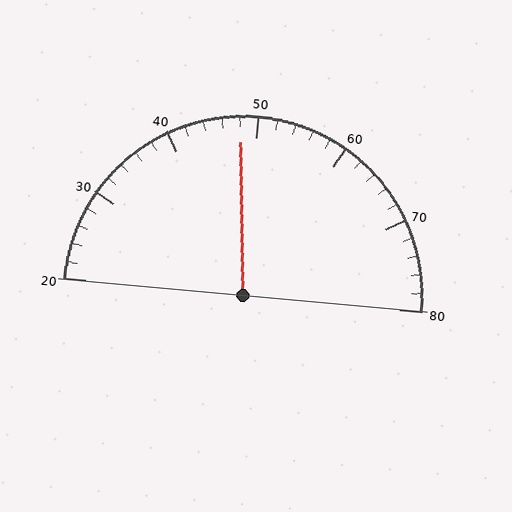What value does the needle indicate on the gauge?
The needle indicates approximately 48.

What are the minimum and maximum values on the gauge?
The gauge ranges from 20 to 80.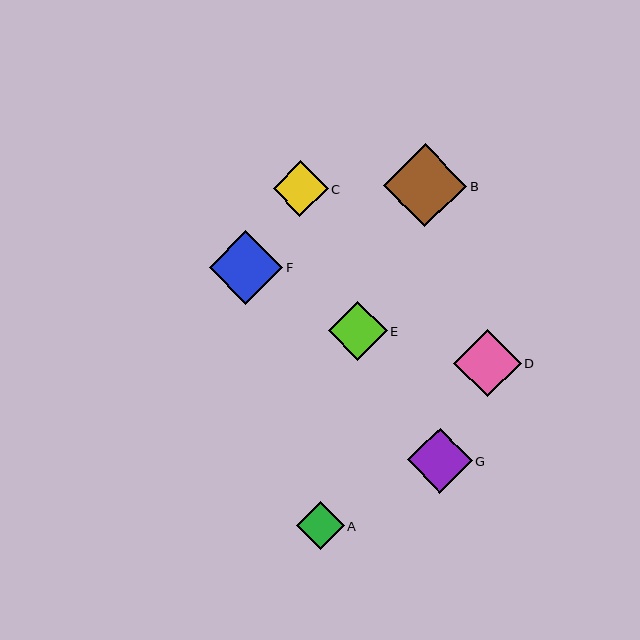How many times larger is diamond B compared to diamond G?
Diamond B is approximately 1.3 times the size of diamond G.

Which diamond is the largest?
Diamond B is the largest with a size of approximately 83 pixels.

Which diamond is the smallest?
Diamond A is the smallest with a size of approximately 48 pixels.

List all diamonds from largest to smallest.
From largest to smallest: B, F, D, G, E, C, A.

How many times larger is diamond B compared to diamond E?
Diamond B is approximately 1.4 times the size of diamond E.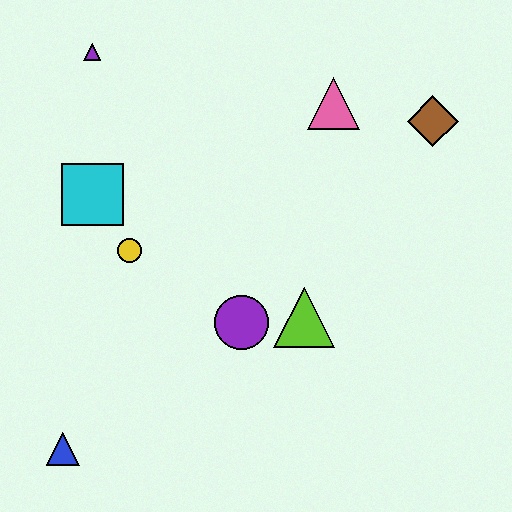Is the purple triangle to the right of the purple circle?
No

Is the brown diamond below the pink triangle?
Yes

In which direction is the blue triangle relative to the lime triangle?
The blue triangle is to the left of the lime triangle.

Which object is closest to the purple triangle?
The cyan square is closest to the purple triangle.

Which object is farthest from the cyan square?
The brown diamond is farthest from the cyan square.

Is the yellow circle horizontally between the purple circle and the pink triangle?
No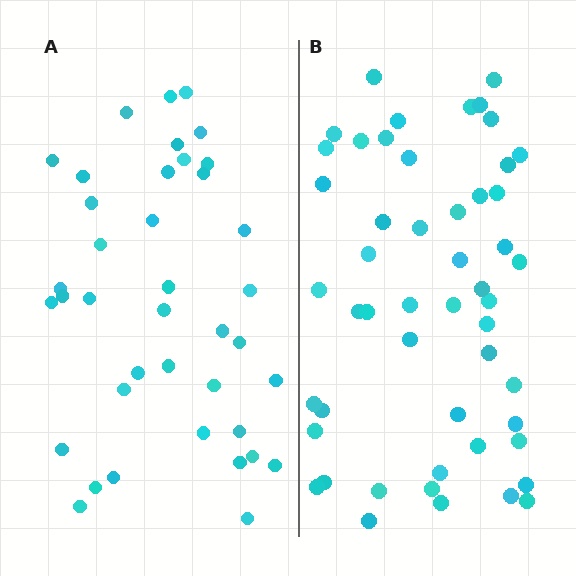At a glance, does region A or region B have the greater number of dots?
Region B (the right region) has more dots.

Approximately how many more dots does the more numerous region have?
Region B has roughly 12 or so more dots than region A.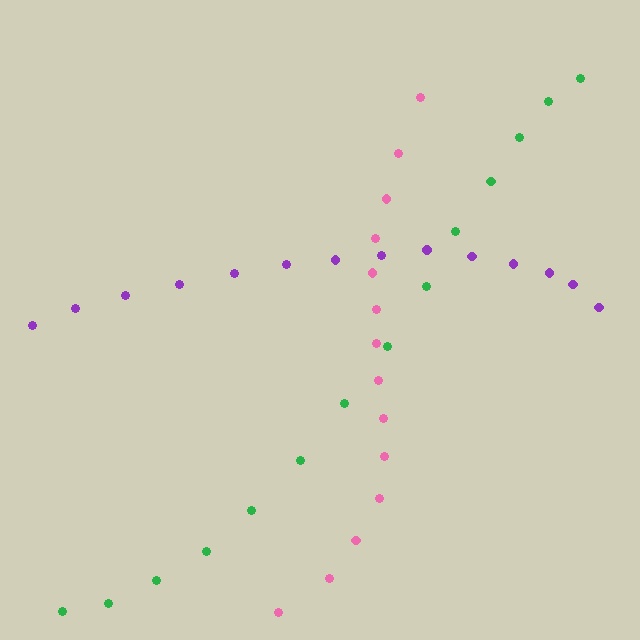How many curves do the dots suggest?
There are 3 distinct paths.